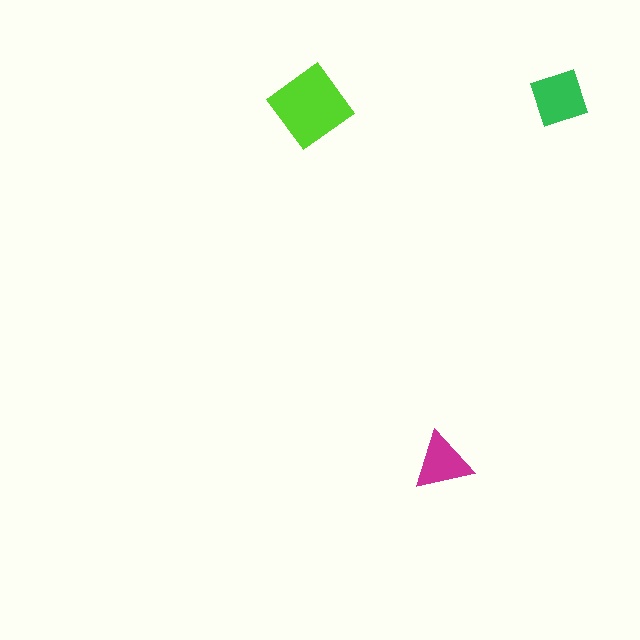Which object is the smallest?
The magenta triangle.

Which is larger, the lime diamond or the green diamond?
The lime diamond.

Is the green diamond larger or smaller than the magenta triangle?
Larger.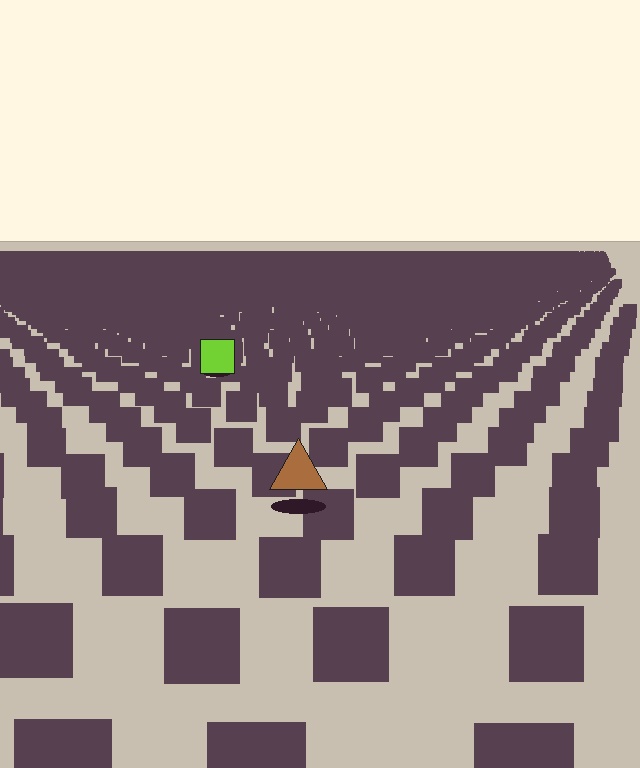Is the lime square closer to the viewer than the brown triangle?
No. The brown triangle is closer — you can tell from the texture gradient: the ground texture is coarser near it.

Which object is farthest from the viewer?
The lime square is farthest from the viewer. It appears smaller and the ground texture around it is denser.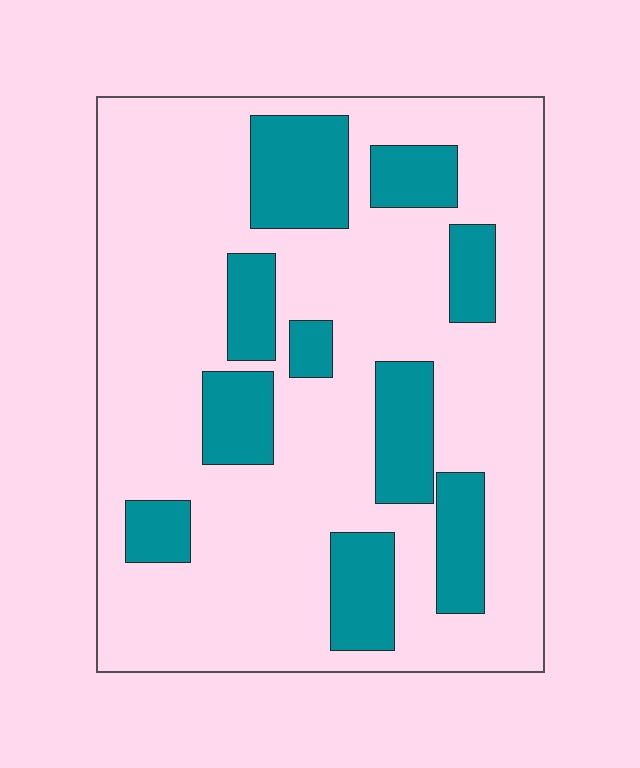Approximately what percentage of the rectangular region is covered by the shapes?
Approximately 25%.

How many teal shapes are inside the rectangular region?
10.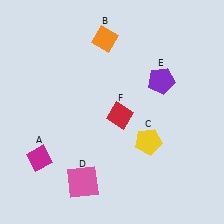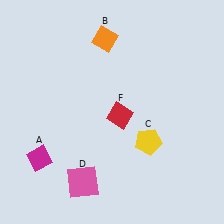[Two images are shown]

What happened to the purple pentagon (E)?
The purple pentagon (E) was removed in Image 2. It was in the top-right area of Image 1.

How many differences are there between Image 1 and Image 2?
There is 1 difference between the two images.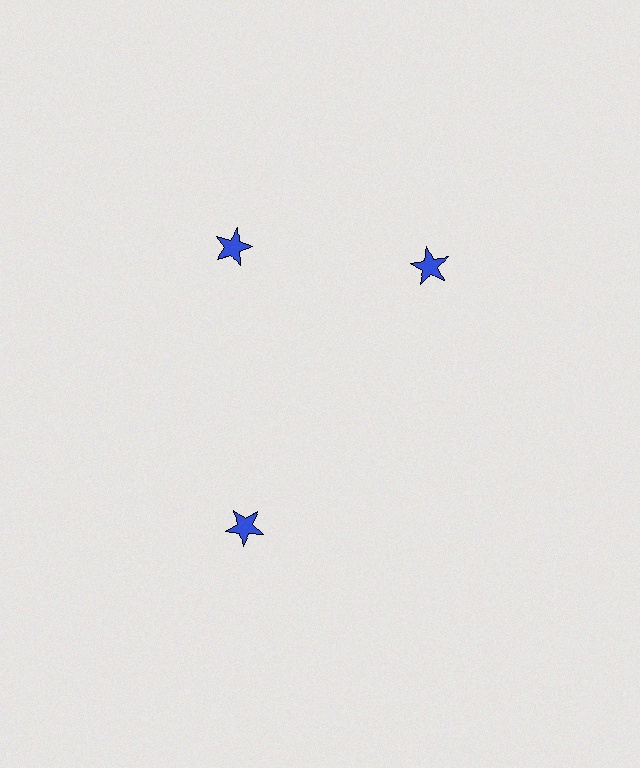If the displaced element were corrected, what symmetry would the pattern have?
It would have 3-fold rotational symmetry — the pattern would map onto itself every 120 degrees.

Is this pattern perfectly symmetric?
No. The 3 blue stars are arranged in a ring, but one element near the 3 o'clock position is rotated out of alignment along the ring, breaking the 3-fold rotational symmetry.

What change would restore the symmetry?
The symmetry would be restored by rotating it back into even spacing with its neighbors so that all 3 stars sit at equal angles and equal distance from the center.